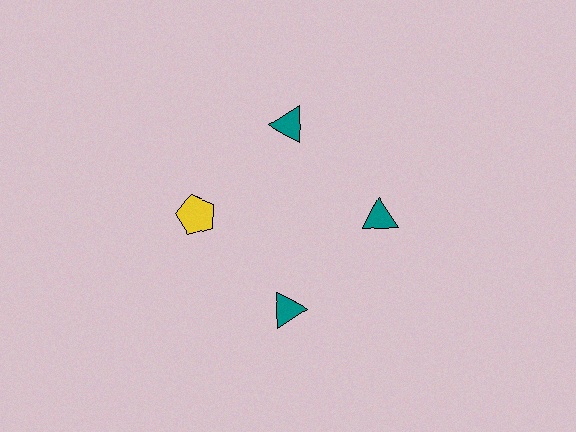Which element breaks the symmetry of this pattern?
The yellow pentagon at roughly the 9 o'clock position breaks the symmetry. All other shapes are teal triangles.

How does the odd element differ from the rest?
It differs in both color (yellow instead of teal) and shape (pentagon instead of triangle).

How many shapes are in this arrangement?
There are 4 shapes arranged in a ring pattern.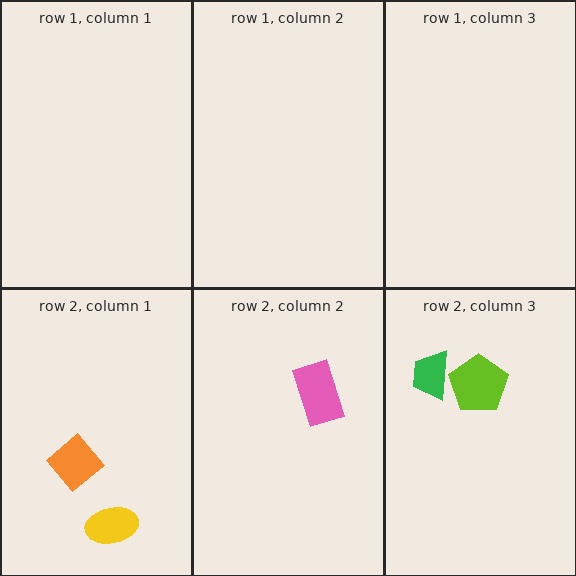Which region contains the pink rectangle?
The row 2, column 2 region.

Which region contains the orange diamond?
The row 2, column 1 region.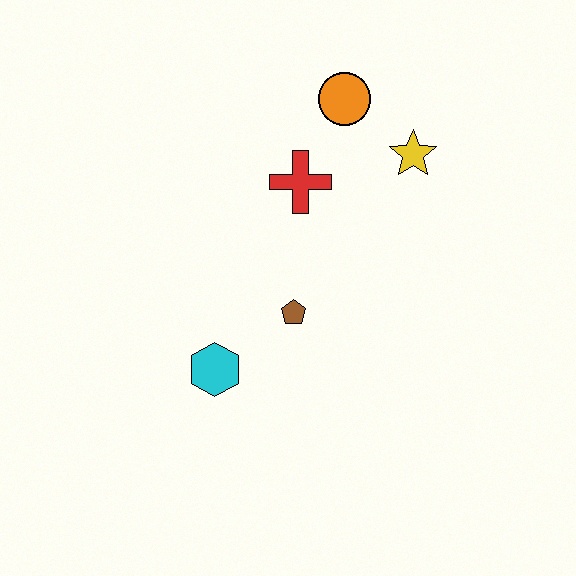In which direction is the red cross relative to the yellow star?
The red cross is to the left of the yellow star.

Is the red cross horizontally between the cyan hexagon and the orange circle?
Yes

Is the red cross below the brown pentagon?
No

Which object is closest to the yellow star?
The orange circle is closest to the yellow star.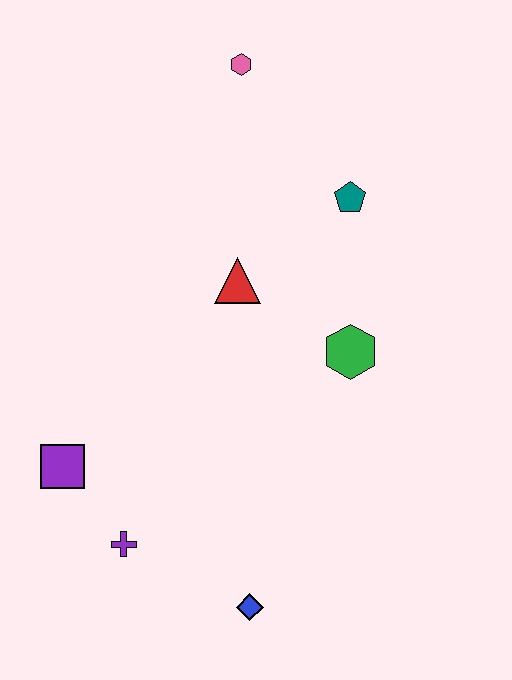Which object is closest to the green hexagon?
The red triangle is closest to the green hexagon.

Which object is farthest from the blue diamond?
The pink hexagon is farthest from the blue diamond.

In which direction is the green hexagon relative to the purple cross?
The green hexagon is to the right of the purple cross.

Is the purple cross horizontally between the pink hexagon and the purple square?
Yes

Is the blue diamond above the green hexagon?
No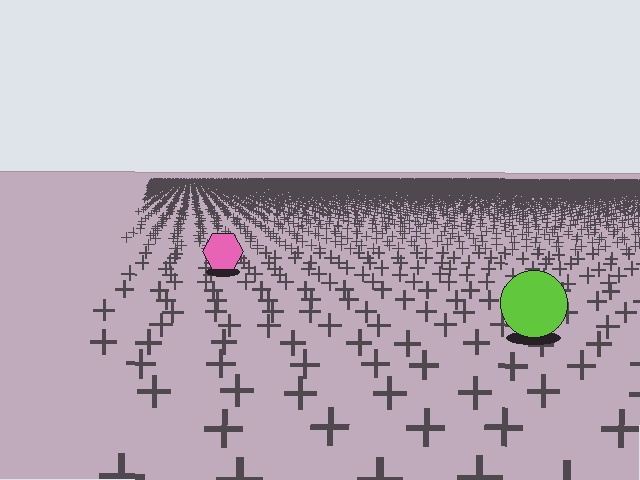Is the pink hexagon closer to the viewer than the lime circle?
No. The lime circle is closer — you can tell from the texture gradient: the ground texture is coarser near it.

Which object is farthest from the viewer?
The pink hexagon is farthest from the viewer. It appears smaller and the ground texture around it is denser.